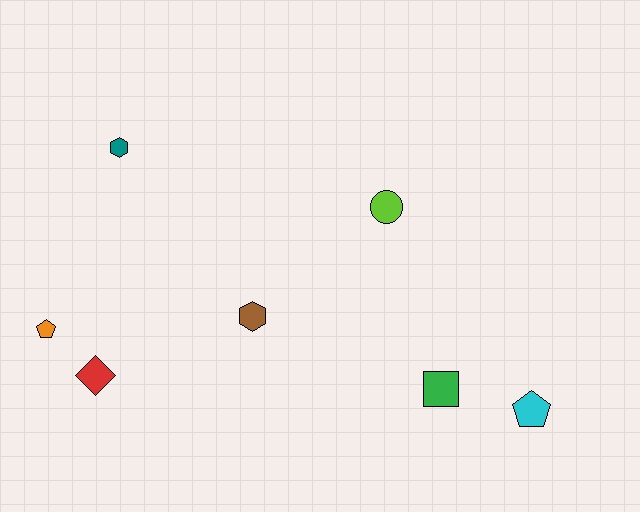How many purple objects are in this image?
There are no purple objects.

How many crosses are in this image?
There are no crosses.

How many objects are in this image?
There are 7 objects.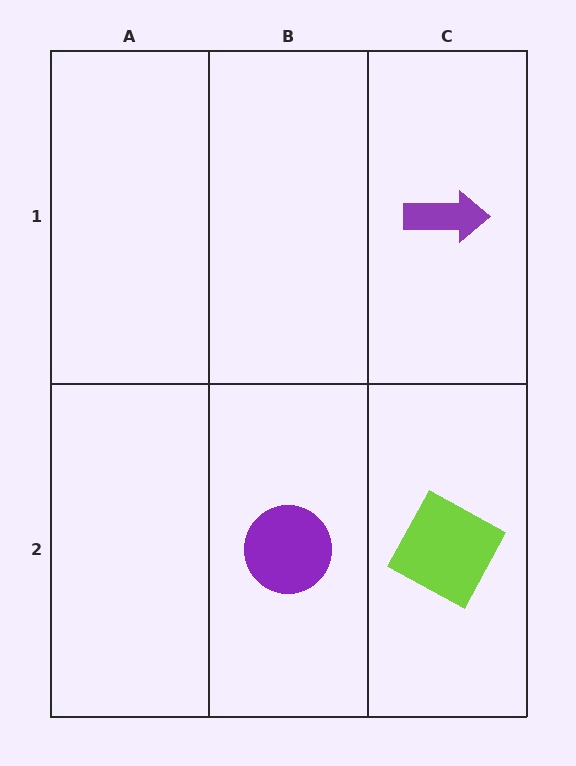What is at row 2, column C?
A lime square.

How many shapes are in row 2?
2 shapes.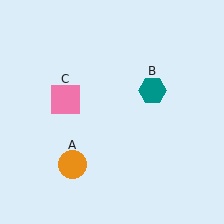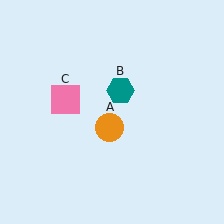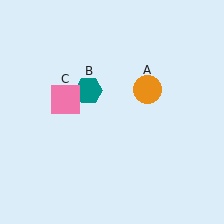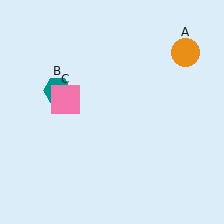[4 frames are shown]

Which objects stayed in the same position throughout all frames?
Pink square (object C) remained stationary.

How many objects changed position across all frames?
2 objects changed position: orange circle (object A), teal hexagon (object B).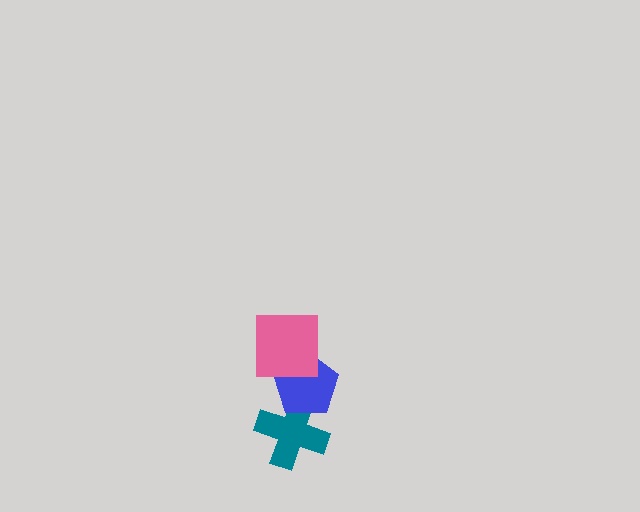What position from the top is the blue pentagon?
The blue pentagon is 2nd from the top.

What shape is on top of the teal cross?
The blue pentagon is on top of the teal cross.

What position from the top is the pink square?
The pink square is 1st from the top.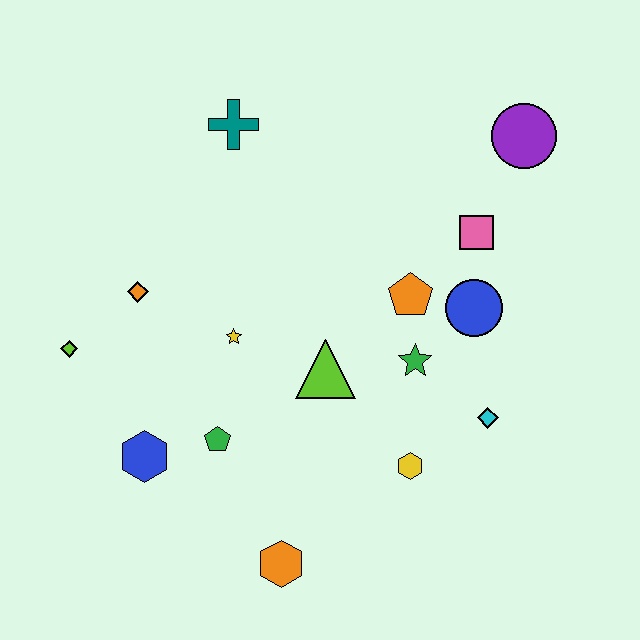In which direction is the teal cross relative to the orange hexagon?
The teal cross is above the orange hexagon.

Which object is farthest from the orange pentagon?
The lime diamond is farthest from the orange pentagon.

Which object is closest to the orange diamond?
The lime diamond is closest to the orange diamond.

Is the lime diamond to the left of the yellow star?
Yes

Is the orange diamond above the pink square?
No